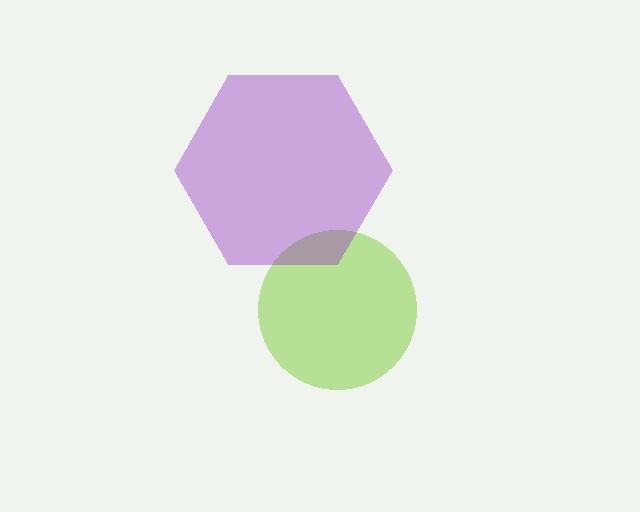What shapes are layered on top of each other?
The layered shapes are: a lime circle, a purple hexagon.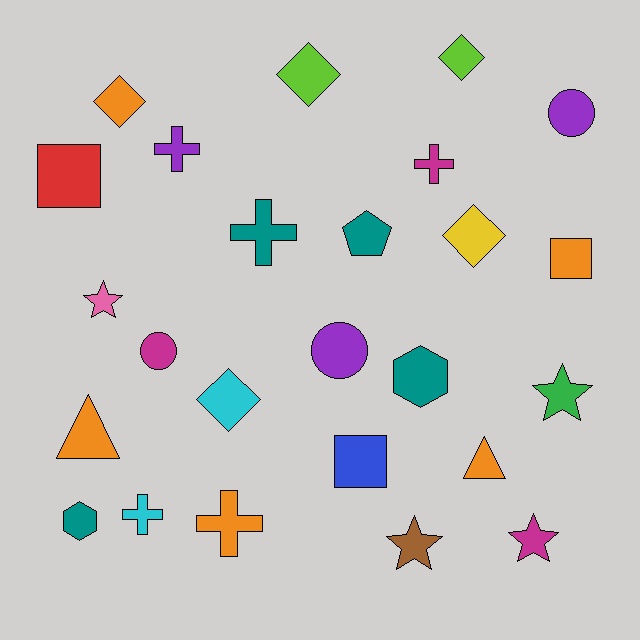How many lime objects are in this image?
There are 2 lime objects.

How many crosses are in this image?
There are 5 crosses.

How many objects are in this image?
There are 25 objects.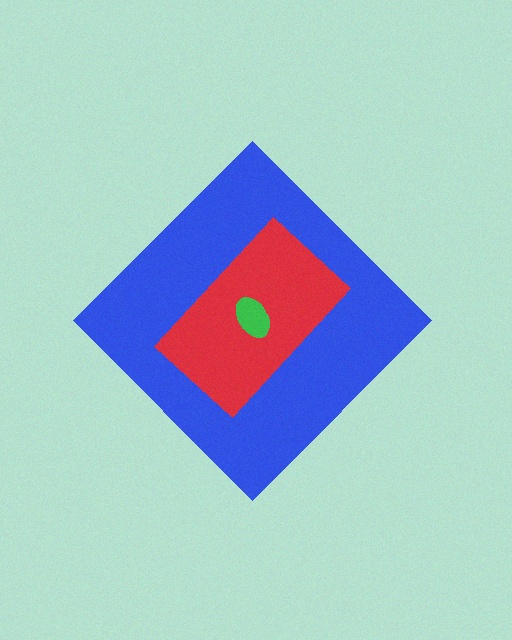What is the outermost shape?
The blue diamond.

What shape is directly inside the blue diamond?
The red rectangle.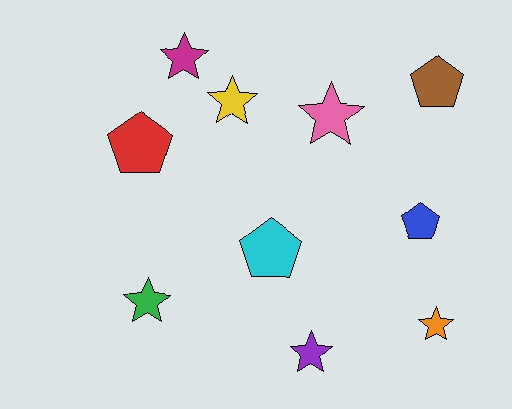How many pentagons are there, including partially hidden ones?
There are 4 pentagons.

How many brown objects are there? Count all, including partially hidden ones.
There is 1 brown object.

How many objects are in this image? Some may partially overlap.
There are 10 objects.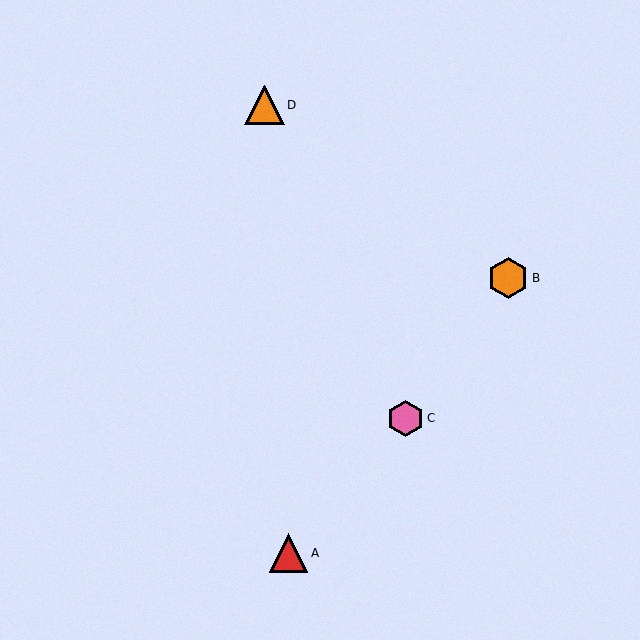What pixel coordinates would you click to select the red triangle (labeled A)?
Click at (289, 553) to select the red triangle A.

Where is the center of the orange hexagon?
The center of the orange hexagon is at (508, 278).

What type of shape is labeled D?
Shape D is an orange triangle.